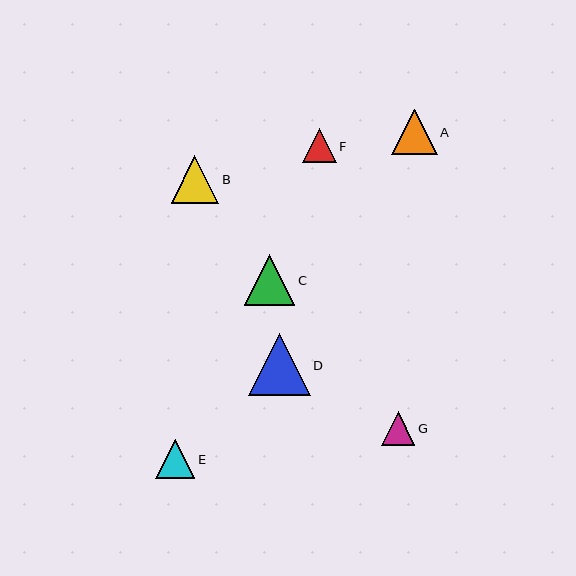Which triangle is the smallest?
Triangle G is the smallest with a size of approximately 34 pixels.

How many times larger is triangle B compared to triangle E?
Triangle B is approximately 1.2 times the size of triangle E.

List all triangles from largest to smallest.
From largest to smallest: D, C, B, A, E, F, G.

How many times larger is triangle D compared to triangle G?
Triangle D is approximately 1.8 times the size of triangle G.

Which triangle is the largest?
Triangle D is the largest with a size of approximately 62 pixels.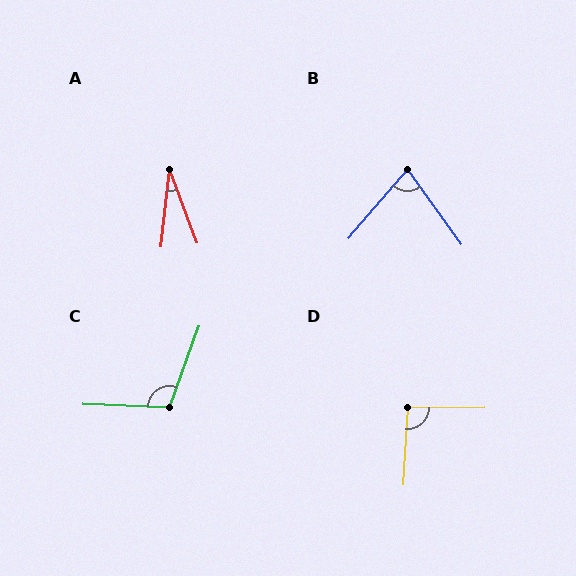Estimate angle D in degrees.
Approximately 94 degrees.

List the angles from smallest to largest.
A (27°), B (76°), D (94°), C (108°).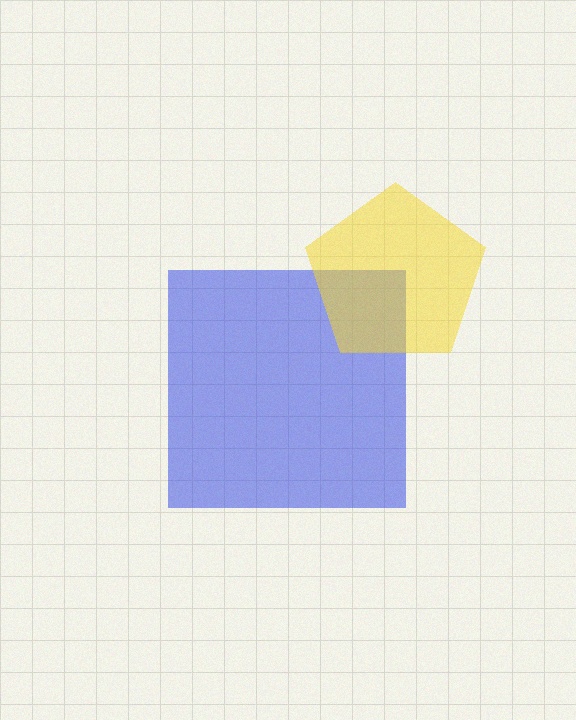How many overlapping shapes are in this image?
There are 2 overlapping shapes in the image.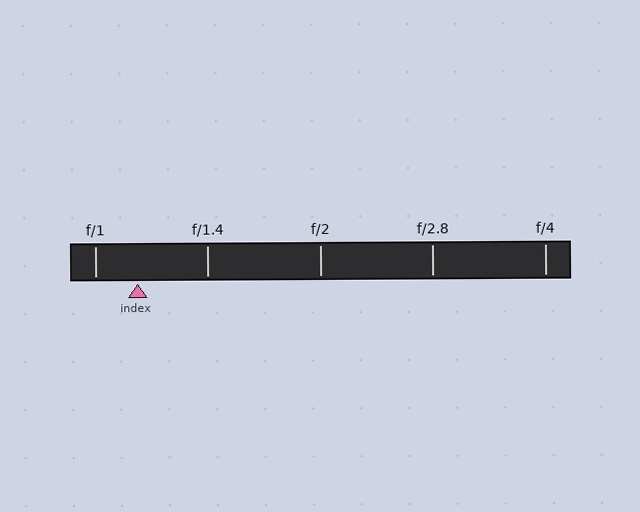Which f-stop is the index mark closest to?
The index mark is closest to f/1.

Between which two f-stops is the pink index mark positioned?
The index mark is between f/1 and f/1.4.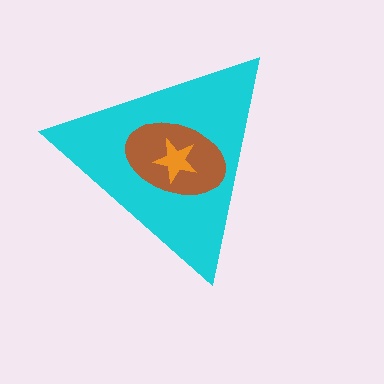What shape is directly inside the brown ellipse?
The orange star.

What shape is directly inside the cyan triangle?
The brown ellipse.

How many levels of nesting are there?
3.